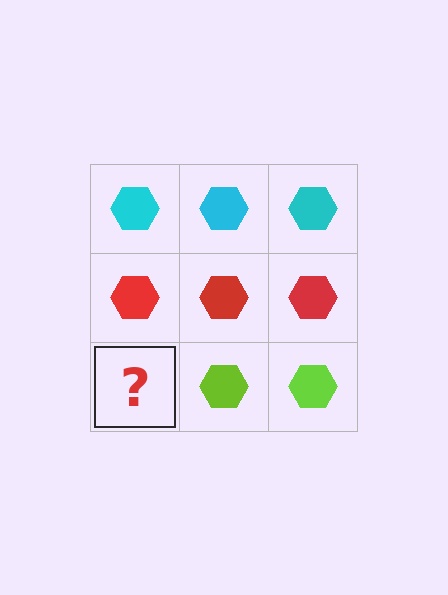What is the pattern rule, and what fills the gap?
The rule is that each row has a consistent color. The gap should be filled with a lime hexagon.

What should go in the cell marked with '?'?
The missing cell should contain a lime hexagon.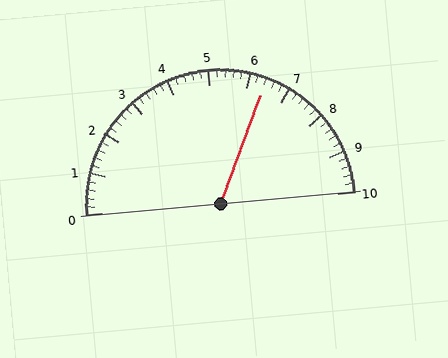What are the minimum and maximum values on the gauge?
The gauge ranges from 0 to 10.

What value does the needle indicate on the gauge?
The needle indicates approximately 6.4.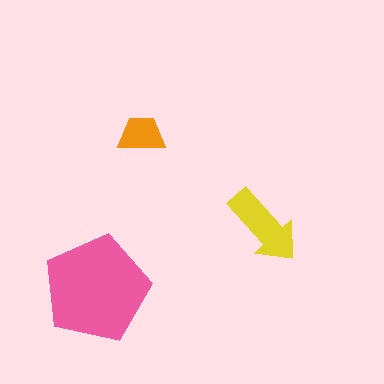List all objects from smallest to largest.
The orange trapezoid, the yellow arrow, the pink pentagon.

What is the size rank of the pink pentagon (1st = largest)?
1st.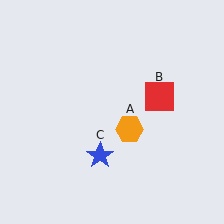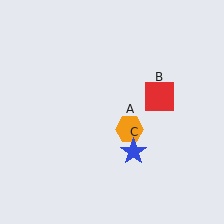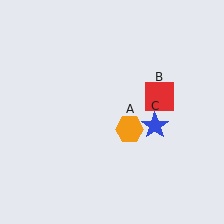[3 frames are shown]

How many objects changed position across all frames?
1 object changed position: blue star (object C).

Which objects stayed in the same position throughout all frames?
Orange hexagon (object A) and red square (object B) remained stationary.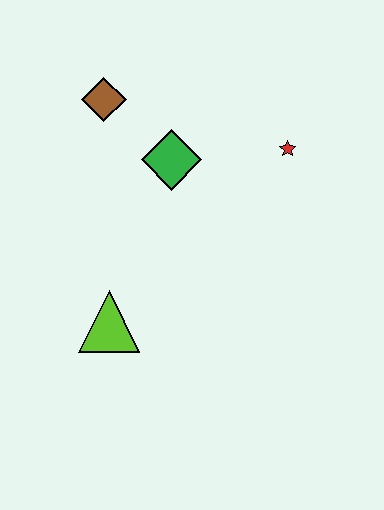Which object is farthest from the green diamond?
The lime triangle is farthest from the green diamond.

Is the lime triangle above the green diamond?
No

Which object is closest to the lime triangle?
The green diamond is closest to the lime triangle.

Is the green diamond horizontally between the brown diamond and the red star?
Yes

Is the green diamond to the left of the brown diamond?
No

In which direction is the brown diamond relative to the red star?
The brown diamond is to the left of the red star.